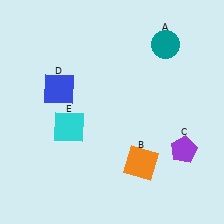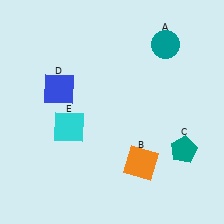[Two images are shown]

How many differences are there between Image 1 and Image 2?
There is 1 difference between the two images.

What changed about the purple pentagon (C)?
In Image 1, C is purple. In Image 2, it changed to teal.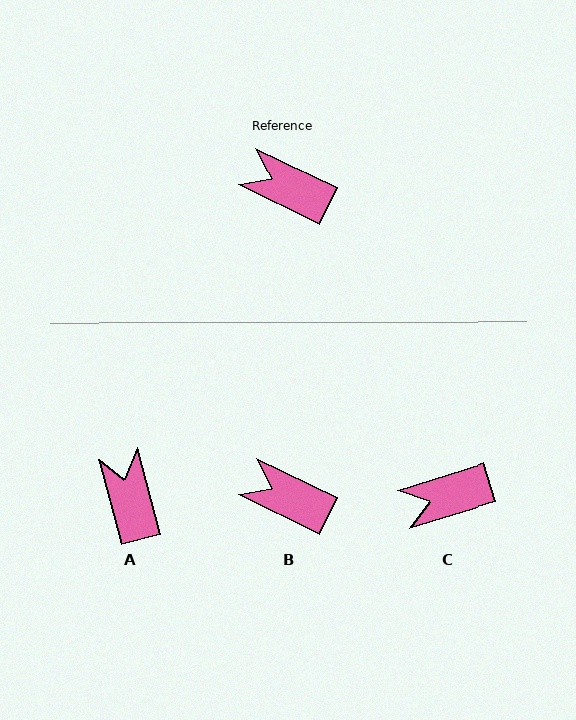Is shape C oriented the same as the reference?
No, it is off by about 43 degrees.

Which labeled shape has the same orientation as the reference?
B.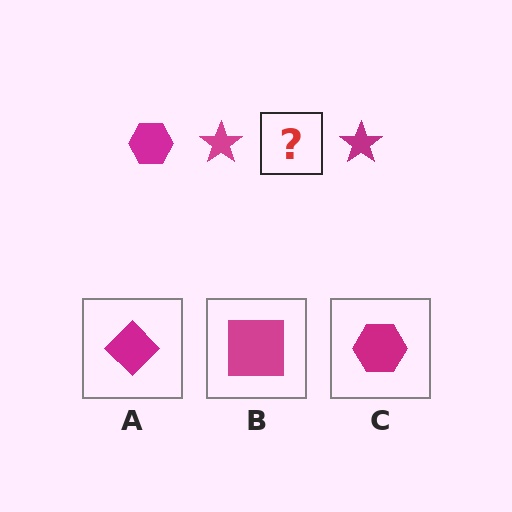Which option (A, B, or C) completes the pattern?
C.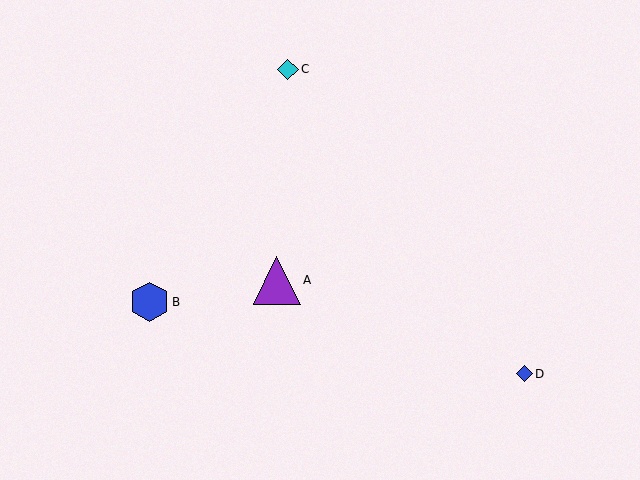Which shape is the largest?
The purple triangle (labeled A) is the largest.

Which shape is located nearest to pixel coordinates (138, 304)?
The blue hexagon (labeled B) at (150, 302) is nearest to that location.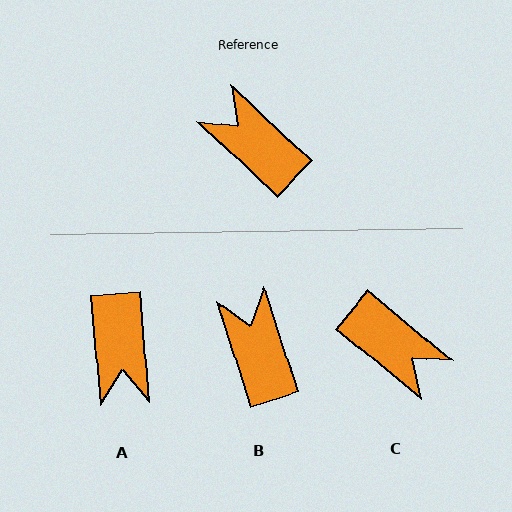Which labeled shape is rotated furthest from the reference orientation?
C, about 176 degrees away.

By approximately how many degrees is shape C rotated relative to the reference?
Approximately 176 degrees clockwise.